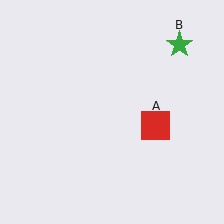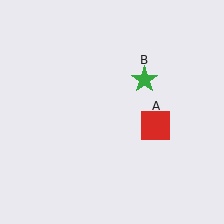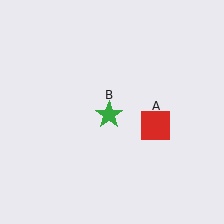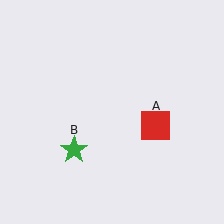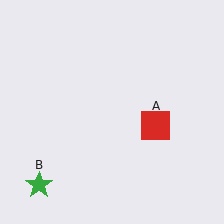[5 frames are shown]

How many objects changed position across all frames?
1 object changed position: green star (object B).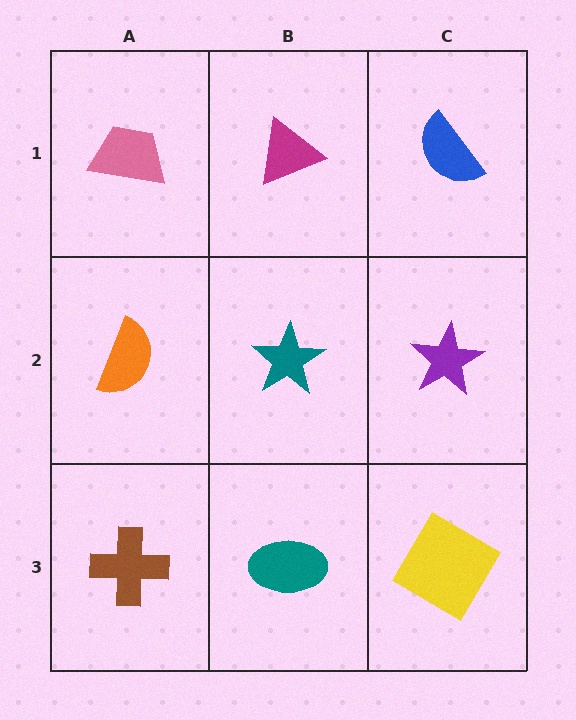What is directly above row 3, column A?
An orange semicircle.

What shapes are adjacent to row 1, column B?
A teal star (row 2, column B), a pink trapezoid (row 1, column A), a blue semicircle (row 1, column C).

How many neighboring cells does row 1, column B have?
3.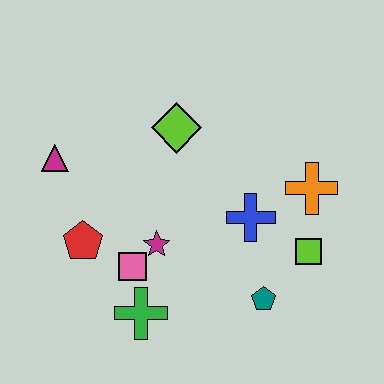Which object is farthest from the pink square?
The orange cross is farthest from the pink square.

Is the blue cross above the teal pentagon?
Yes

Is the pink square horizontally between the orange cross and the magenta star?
No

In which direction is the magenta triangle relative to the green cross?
The magenta triangle is above the green cross.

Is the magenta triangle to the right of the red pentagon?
No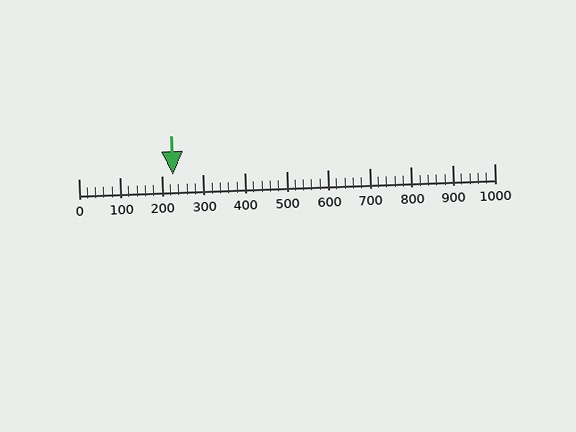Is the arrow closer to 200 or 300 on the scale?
The arrow is closer to 200.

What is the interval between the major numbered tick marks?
The major tick marks are spaced 100 units apart.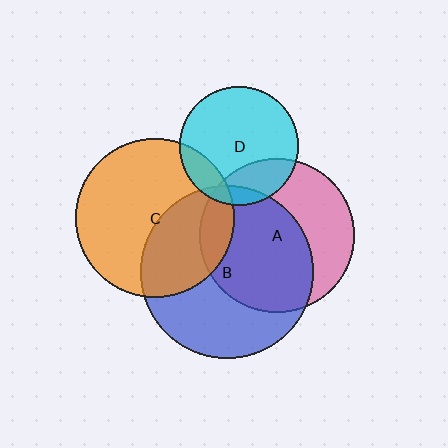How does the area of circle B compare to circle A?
Approximately 1.3 times.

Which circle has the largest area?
Circle B (blue).